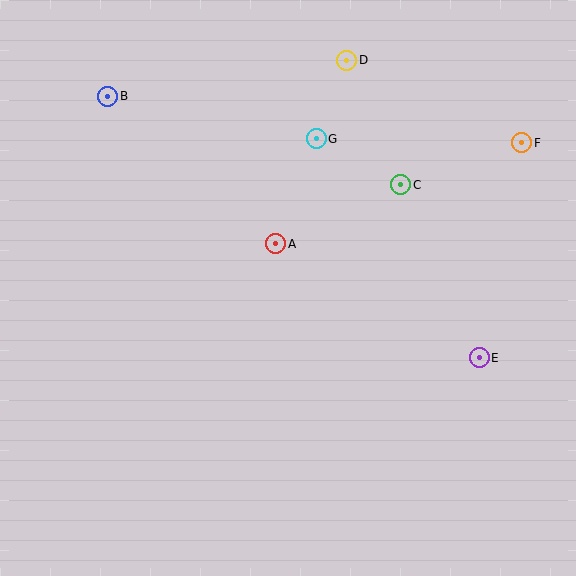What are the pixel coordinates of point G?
Point G is at (316, 139).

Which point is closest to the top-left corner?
Point B is closest to the top-left corner.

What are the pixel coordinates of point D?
Point D is at (347, 60).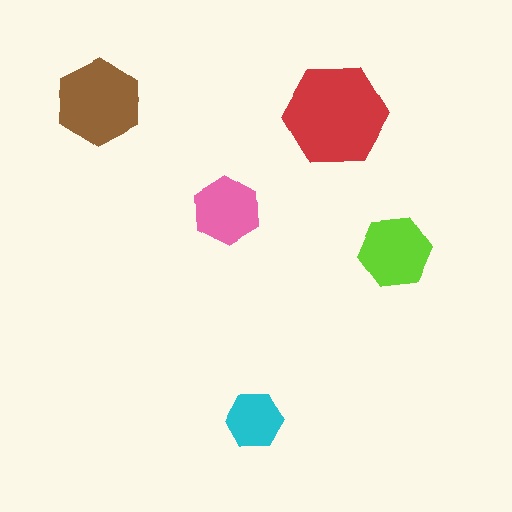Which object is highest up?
The brown hexagon is topmost.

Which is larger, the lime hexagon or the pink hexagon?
The lime one.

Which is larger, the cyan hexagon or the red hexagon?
The red one.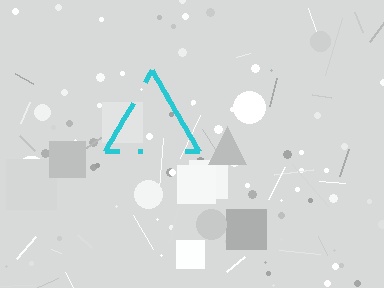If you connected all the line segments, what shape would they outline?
They would outline a triangle.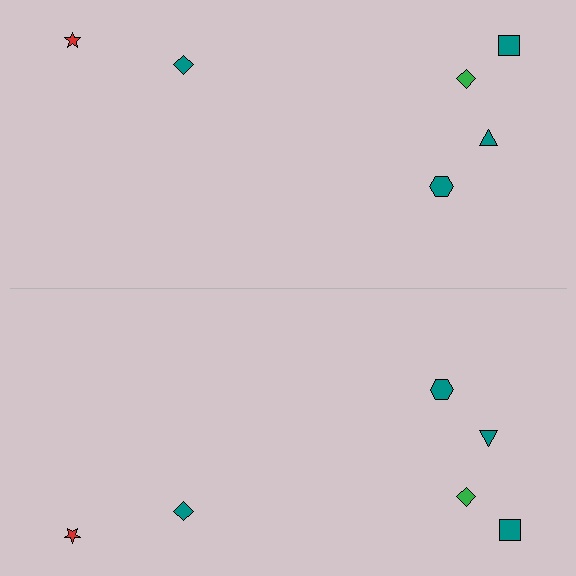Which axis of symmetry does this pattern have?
The pattern has a horizontal axis of symmetry running through the center of the image.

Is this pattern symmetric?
Yes, this pattern has bilateral (reflection) symmetry.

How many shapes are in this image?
There are 12 shapes in this image.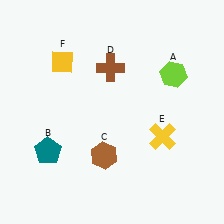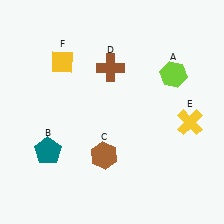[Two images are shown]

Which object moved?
The yellow cross (E) moved right.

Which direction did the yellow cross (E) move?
The yellow cross (E) moved right.